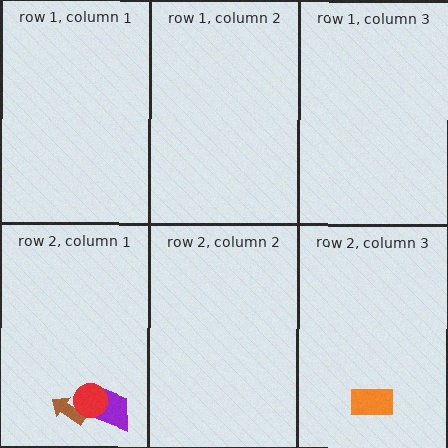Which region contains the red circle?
The row 2, column 1 region.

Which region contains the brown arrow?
The row 2, column 1 region.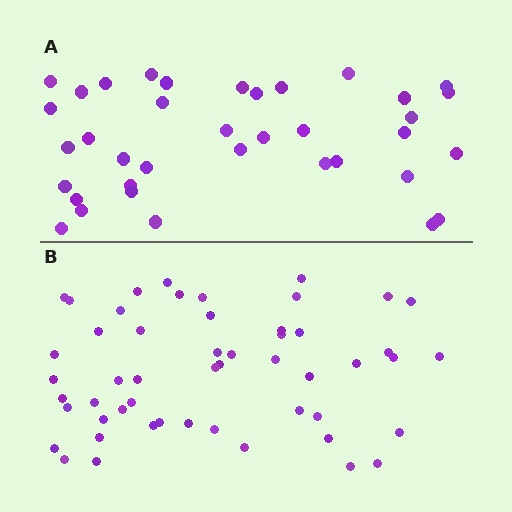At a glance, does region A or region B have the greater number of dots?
Region B (the bottom region) has more dots.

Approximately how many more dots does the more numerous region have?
Region B has approximately 15 more dots than region A.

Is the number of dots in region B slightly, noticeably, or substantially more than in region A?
Region B has noticeably more, but not dramatically so. The ratio is roughly 1.4 to 1.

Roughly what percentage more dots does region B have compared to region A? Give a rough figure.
About 40% more.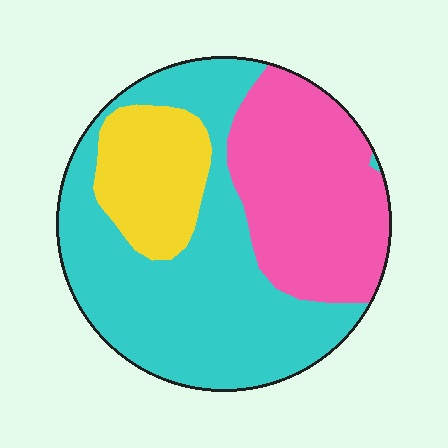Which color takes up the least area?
Yellow, at roughly 15%.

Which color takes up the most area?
Cyan, at roughly 50%.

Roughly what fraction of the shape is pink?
Pink takes up about one third (1/3) of the shape.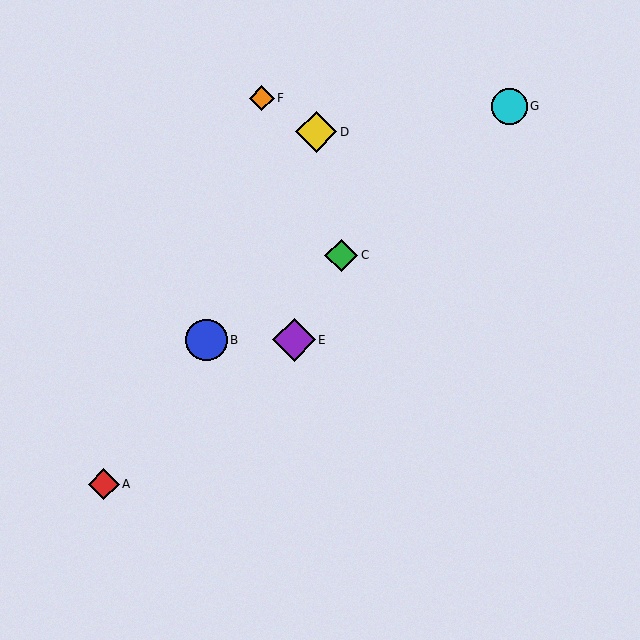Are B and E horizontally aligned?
Yes, both are at y≈340.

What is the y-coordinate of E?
Object E is at y≈340.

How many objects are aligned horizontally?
2 objects (B, E) are aligned horizontally.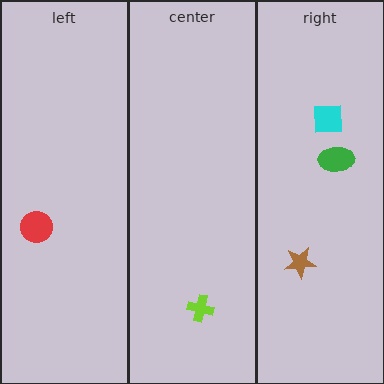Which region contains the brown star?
The right region.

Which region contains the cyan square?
The right region.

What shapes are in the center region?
The lime cross.